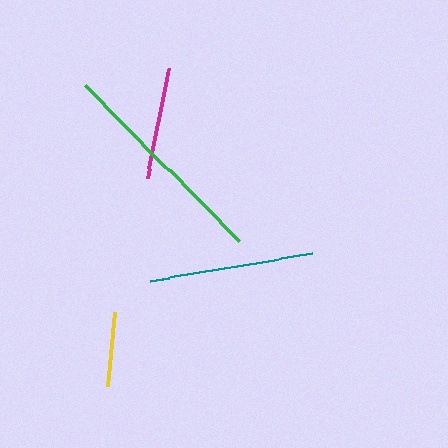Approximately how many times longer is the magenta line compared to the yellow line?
The magenta line is approximately 1.5 times the length of the yellow line.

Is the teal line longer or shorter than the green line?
The green line is longer than the teal line.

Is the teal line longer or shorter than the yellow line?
The teal line is longer than the yellow line.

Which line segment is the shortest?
The yellow line is the shortest at approximately 75 pixels.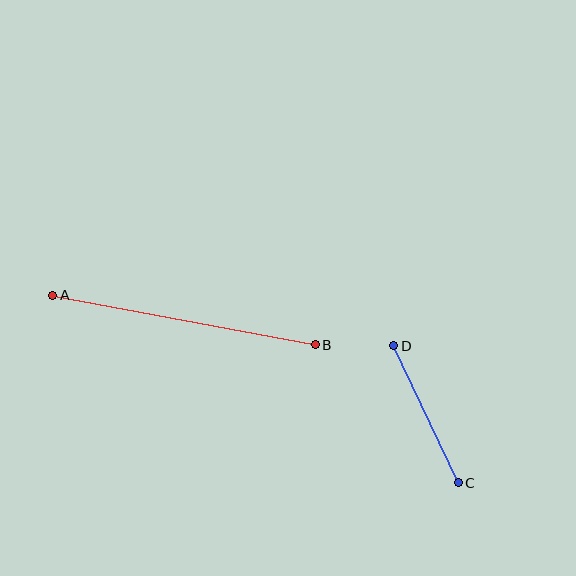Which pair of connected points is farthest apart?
Points A and B are farthest apart.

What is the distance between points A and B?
The distance is approximately 268 pixels.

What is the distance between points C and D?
The distance is approximately 151 pixels.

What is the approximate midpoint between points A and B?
The midpoint is at approximately (184, 320) pixels.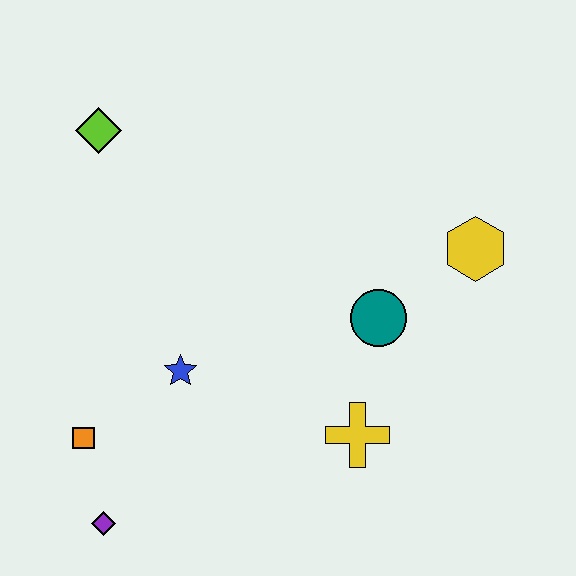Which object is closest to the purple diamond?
The orange square is closest to the purple diamond.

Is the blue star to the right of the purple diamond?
Yes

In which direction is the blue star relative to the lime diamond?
The blue star is below the lime diamond.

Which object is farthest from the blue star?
The yellow hexagon is farthest from the blue star.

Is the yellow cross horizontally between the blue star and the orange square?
No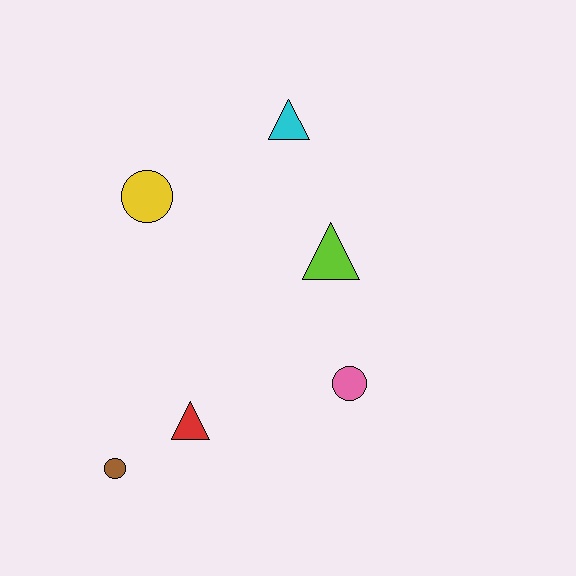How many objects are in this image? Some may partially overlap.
There are 6 objects.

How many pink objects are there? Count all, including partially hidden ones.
There is 1 pink object.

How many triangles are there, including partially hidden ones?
There are 3 triangles.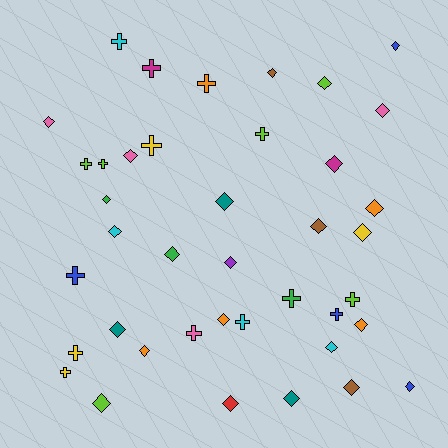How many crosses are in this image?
There are 15 crosses.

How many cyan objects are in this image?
There are 4 cyan objects.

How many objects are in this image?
There are 40 objects.